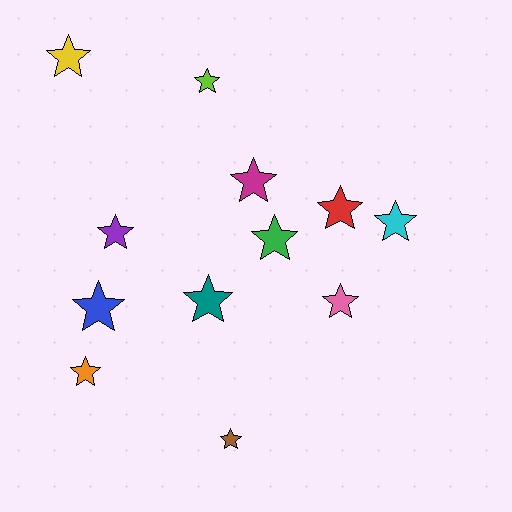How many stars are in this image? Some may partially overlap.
There are 12 stars.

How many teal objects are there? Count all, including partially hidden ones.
There is 1 teal object.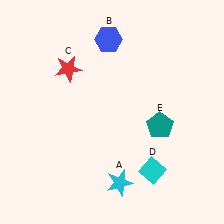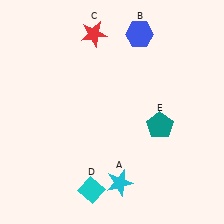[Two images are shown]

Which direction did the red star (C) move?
The red star (C) moved up.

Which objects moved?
The objects that moved are: the blue hexagon (B), the red star (C), the cyan diamond (D).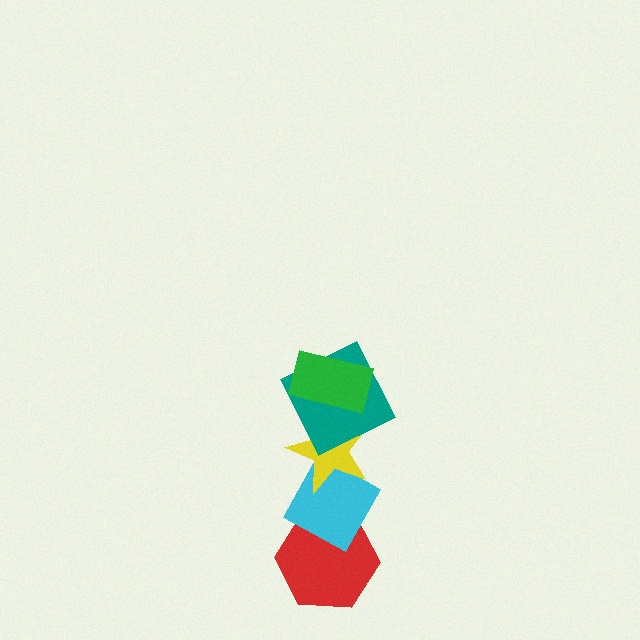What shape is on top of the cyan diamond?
The yellow star is on top of the cyan diamond.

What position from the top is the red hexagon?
The red hexagon is 5th from the top.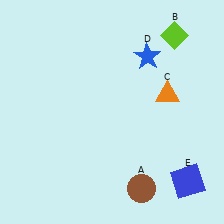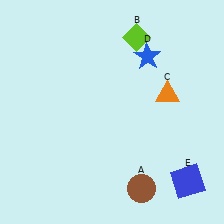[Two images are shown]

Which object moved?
The lime diamond (B) moved left.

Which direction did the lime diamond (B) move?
The lime diamond (B) moved left.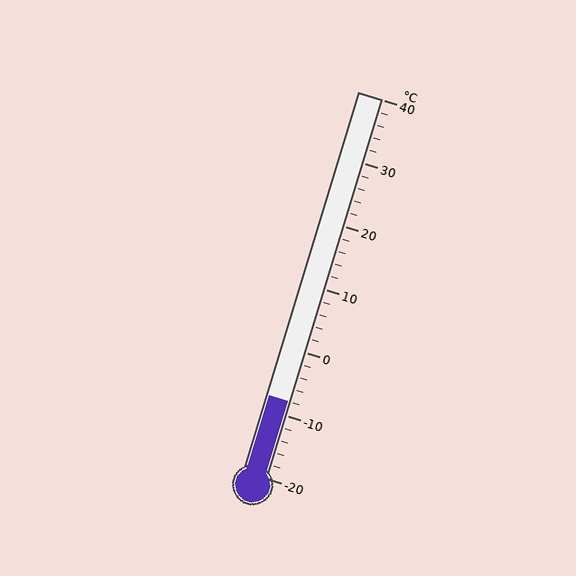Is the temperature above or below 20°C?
The temperature is below 20°C.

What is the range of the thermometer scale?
The thermometer scale ranges from -20°C to 40°C.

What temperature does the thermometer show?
The thermometer shows approximately -8°C.